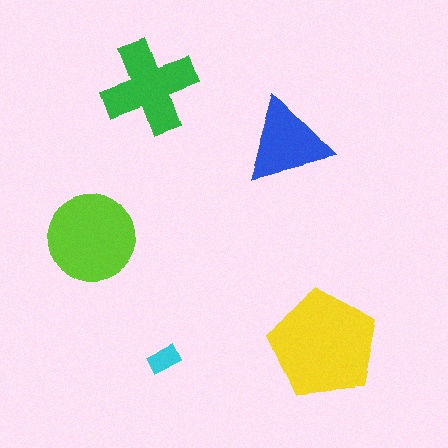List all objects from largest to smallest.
The yellow pentagon, the lime circle, the green cross, the blue triangle, the cyan rectangle.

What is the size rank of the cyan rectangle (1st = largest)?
5th.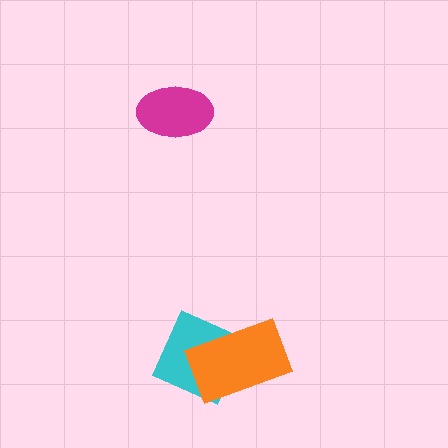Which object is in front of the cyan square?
The orange rectangle is in front of the cyan square.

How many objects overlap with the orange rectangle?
1 object overlaps with the orange rectangle.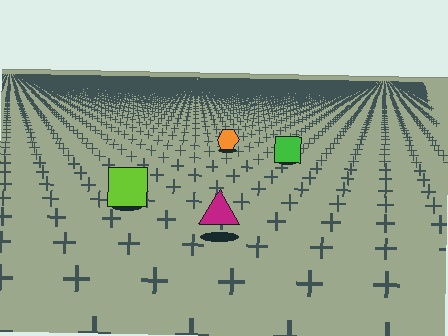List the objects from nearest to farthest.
From nearest to farthest: the magenta triangle, the lime square, the green square, the orange hexagon.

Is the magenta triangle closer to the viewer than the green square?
Yes. The magenta triangle is closer — you can tell from the texture gradient: the ground texture is coarser near it.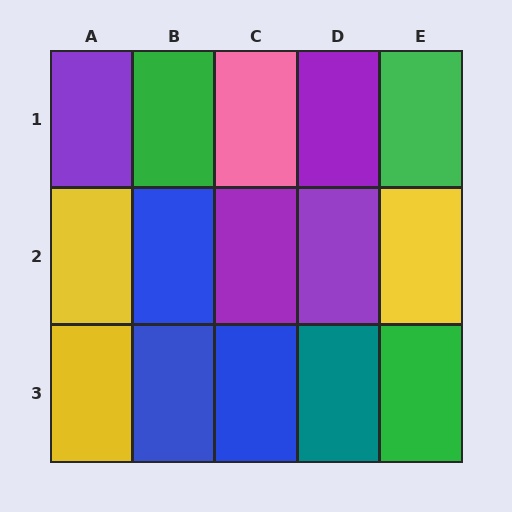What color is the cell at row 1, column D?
Purple.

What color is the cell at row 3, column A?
Yellow.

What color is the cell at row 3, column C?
Blue.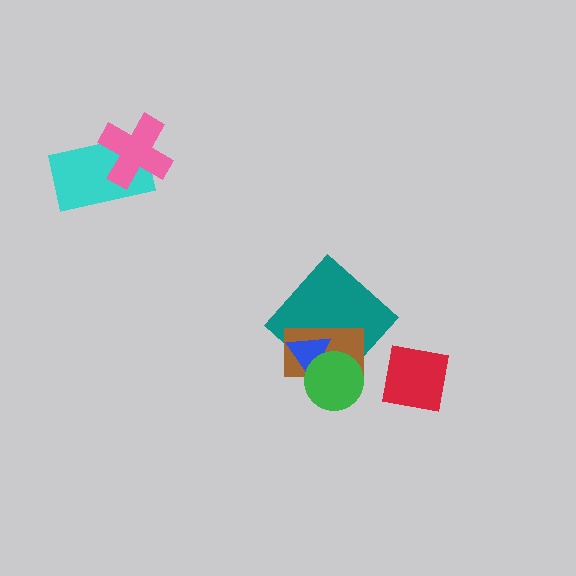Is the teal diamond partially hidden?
Yes, it is partially covered by another shape.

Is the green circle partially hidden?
No, no other shape covers it.